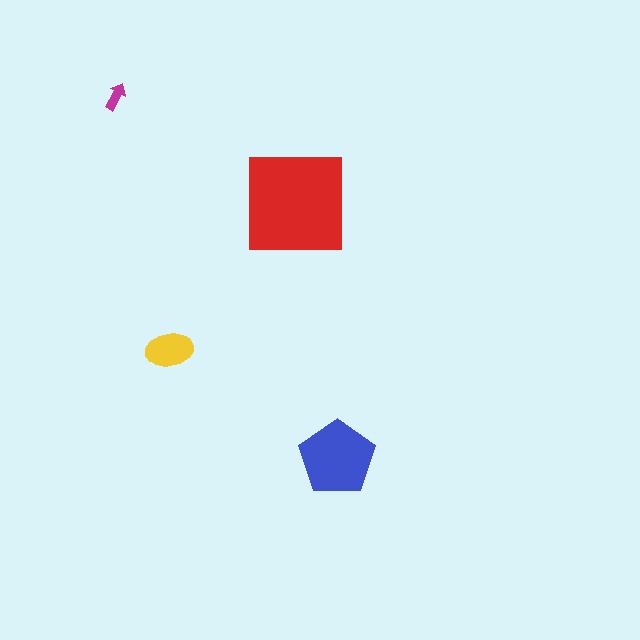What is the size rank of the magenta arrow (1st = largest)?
4th.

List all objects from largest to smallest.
The red square, the blue pentagon, the yellow ellipse, the magenta arrow.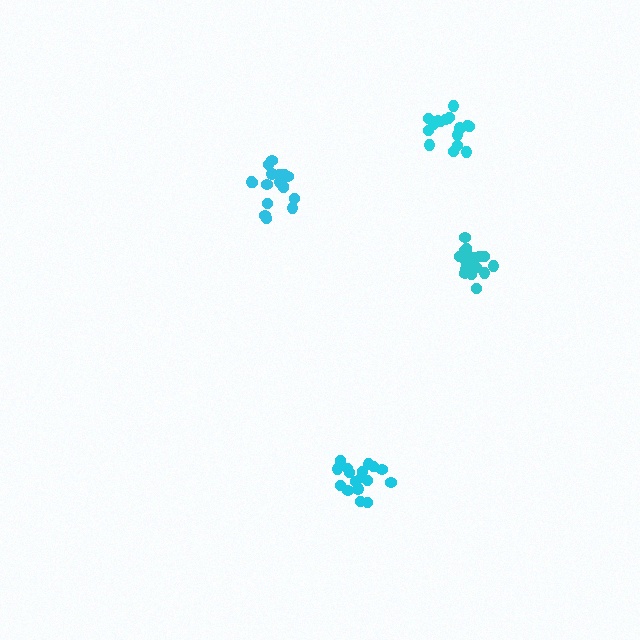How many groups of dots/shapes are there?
There are 4 groups.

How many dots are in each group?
Group 1: 19 dots, Group 2: 17 dots, Group 3: 17 dots, Group 4: 17 dots (70 total).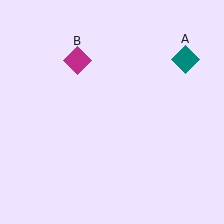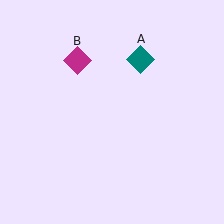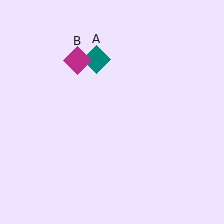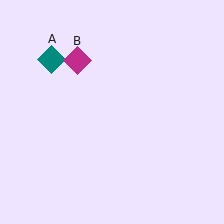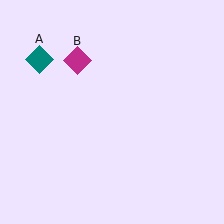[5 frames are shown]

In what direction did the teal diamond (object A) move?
The teal diamond (object A) moved left.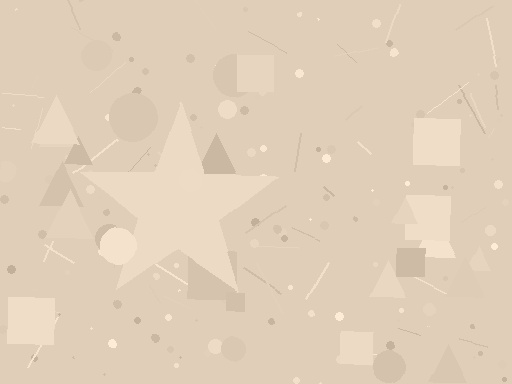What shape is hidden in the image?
A star is hidden in the image.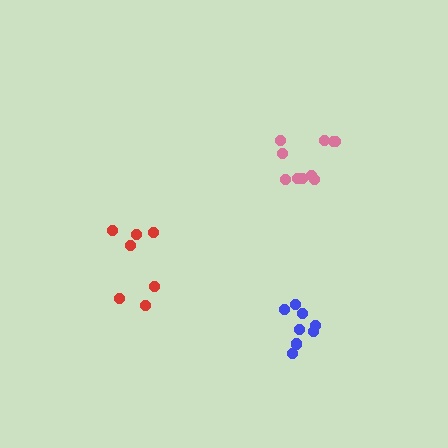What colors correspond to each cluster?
The clusters are colored: blue, red, pink.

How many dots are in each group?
Group 1: 9 dots, Group 2: 7 dots, Group 3: 10 dots (26 total).